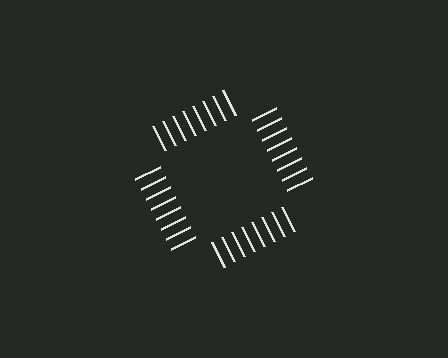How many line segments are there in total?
32 — 8 along each of the 4 edges.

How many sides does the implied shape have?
4 sides — the line-ends trace a square.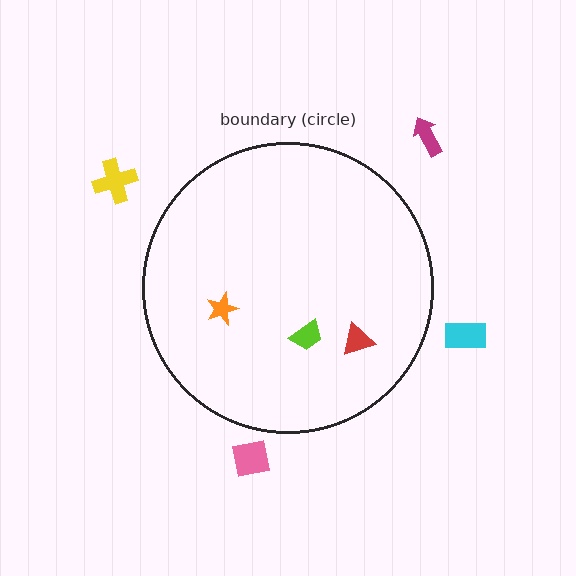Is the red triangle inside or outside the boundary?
Inside.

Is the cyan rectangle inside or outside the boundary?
Outside.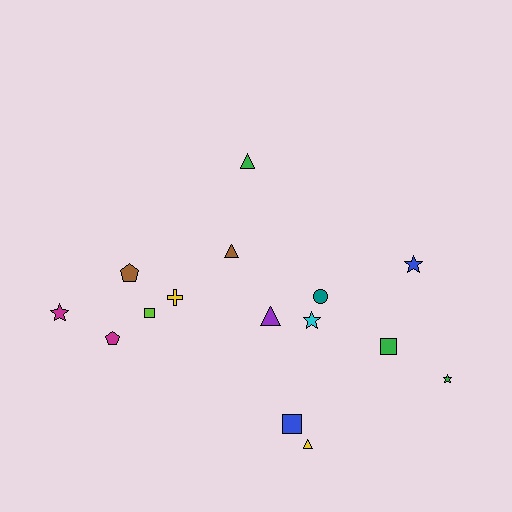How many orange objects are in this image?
There are no orange objects.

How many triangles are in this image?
There are 4 triangles.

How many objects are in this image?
There are 15 objects.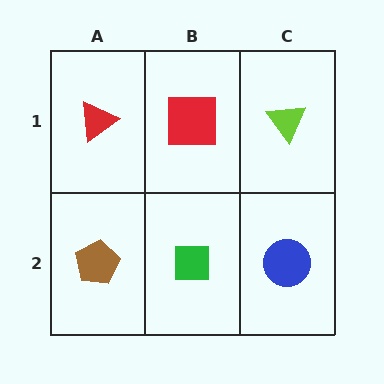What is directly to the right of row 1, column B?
A lime triangle.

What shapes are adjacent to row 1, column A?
A brown pentagon (row 2, column A), a red square (row 1, column B).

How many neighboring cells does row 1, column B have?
3.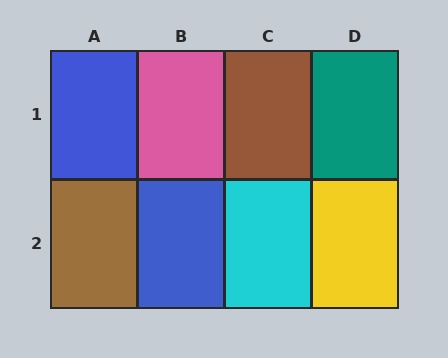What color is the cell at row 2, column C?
Cyan.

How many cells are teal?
1 cell is teal.